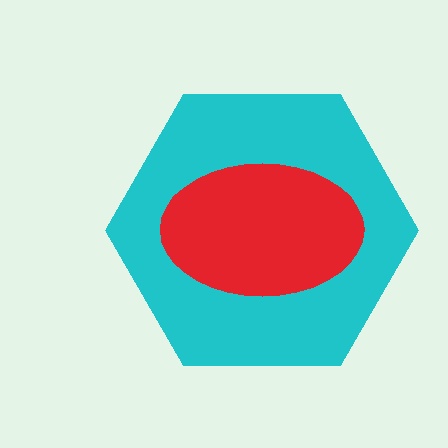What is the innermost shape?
The red ellipse.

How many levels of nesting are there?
2.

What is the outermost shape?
The cyan hexagon.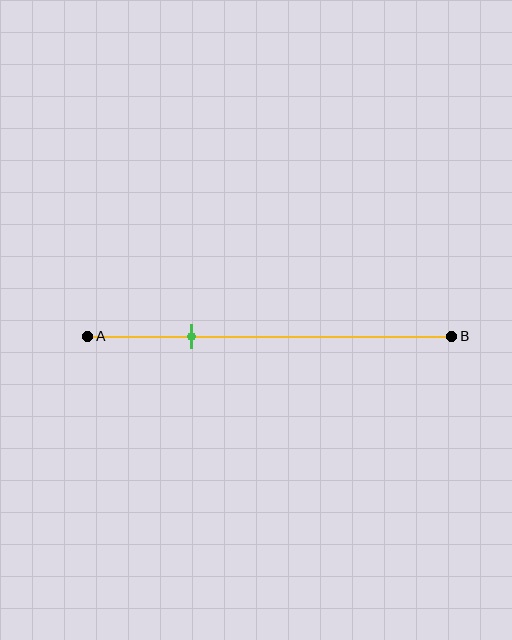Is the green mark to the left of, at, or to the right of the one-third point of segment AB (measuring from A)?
The green mark is to the left of the one-third point of segment AB.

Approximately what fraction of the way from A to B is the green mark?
The green mark is approximately 30% of the way from A to B.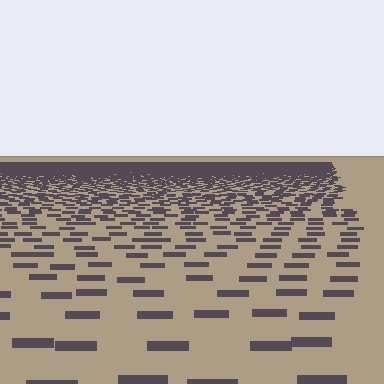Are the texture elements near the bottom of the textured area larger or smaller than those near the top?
Larger. Near the bottom, elements are closer to the viewer and appear at a bigger on-screen size.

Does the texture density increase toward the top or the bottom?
Density increases toward the top.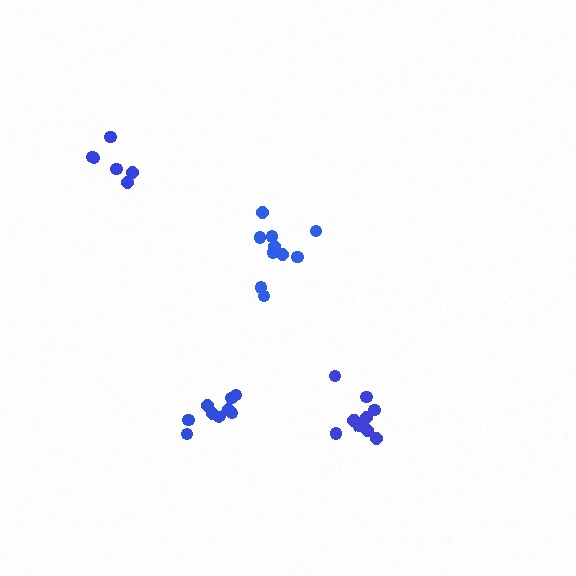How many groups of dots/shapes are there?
There are 4 groups.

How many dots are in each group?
Group 1: 9 dots, Group 2: 6 dots, Group 3: 10 dots, Group 4: 10 dots (35 total).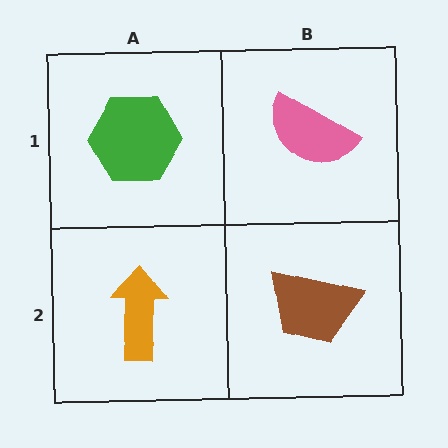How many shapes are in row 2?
2 shapes.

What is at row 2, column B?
A brown trapezoid.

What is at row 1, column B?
A pink semicircle.